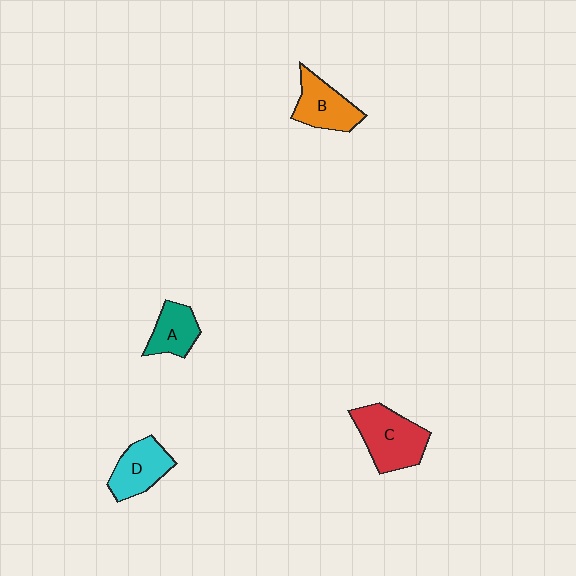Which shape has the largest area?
Shape C (red).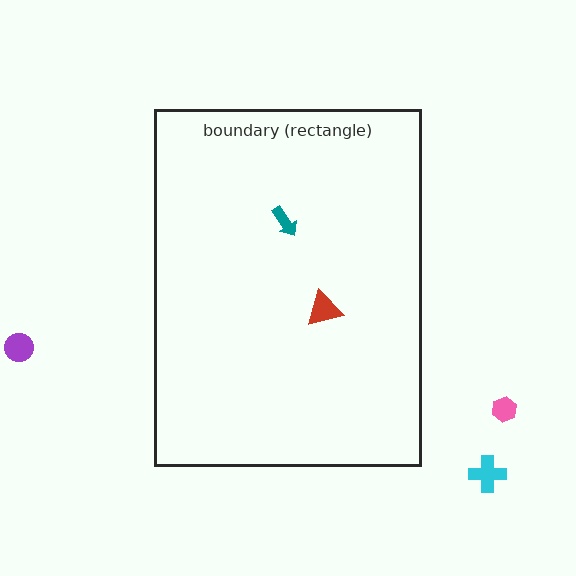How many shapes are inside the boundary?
2 inside, 3 outside.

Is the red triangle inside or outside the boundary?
Inside.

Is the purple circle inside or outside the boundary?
Outside.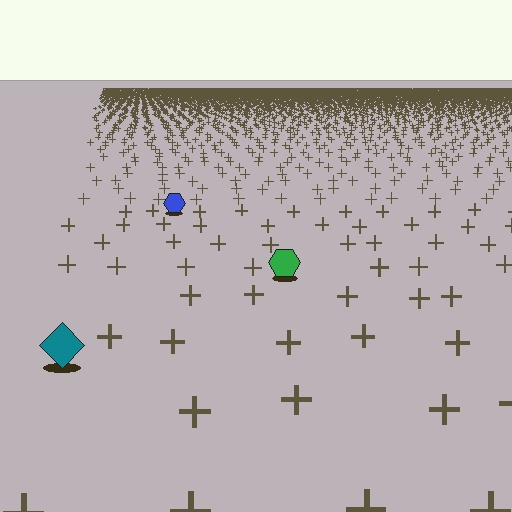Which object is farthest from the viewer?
The blue hexagon is farthest from the viewer. It appears smaller and the ground texture around it is denser.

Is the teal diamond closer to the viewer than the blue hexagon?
Yes. The teal diamond is closer — you can tell from the texture gradient: the ground texture is coarser near it.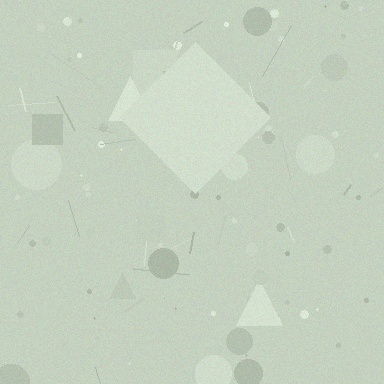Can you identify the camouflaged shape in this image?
The camouflaged shape is a diamond.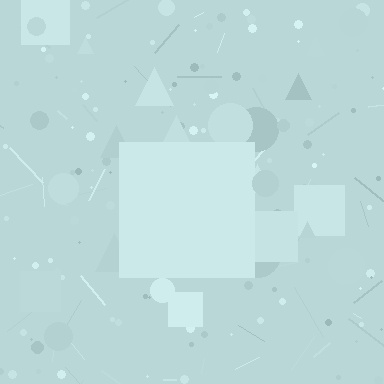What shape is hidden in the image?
A square is hidden in the image.